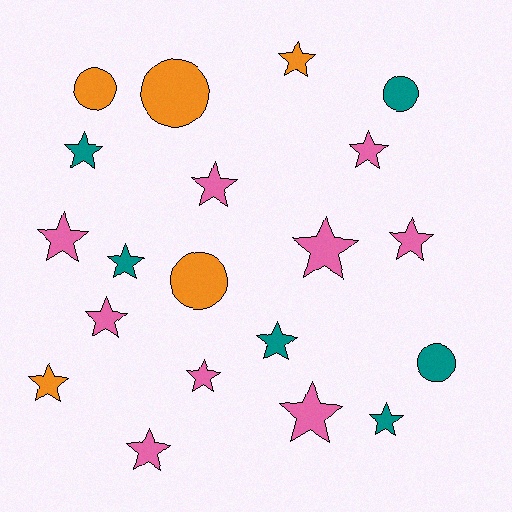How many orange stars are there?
There are 2 orange stars.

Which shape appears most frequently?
Star, with 15 objects.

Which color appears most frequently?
Pink, with 9 objects.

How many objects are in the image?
There are 20 objects.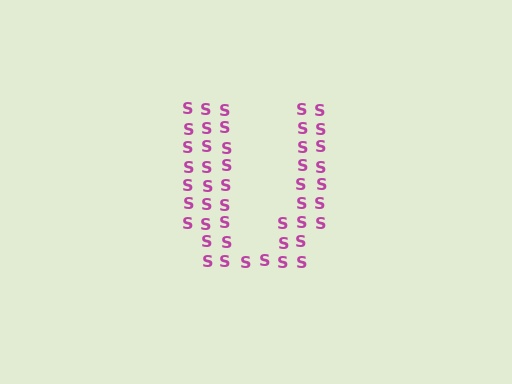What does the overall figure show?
The overall figure shows the letter U.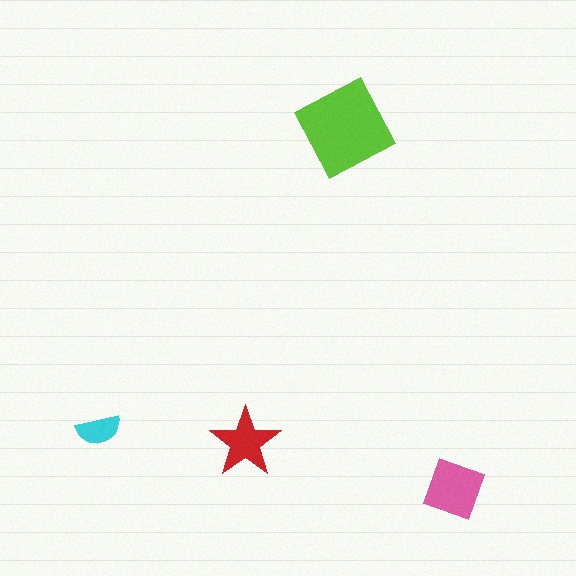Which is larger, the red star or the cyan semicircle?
The red star.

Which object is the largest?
The lime diamond.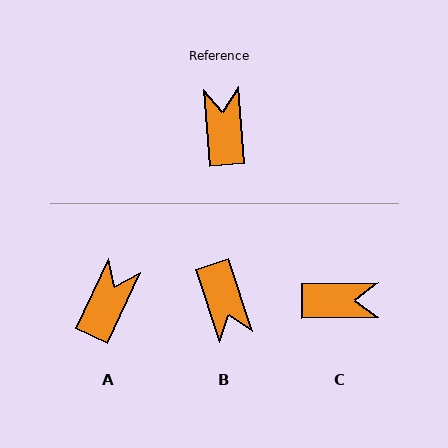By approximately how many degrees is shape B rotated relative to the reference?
Approximately 166 degrees clockwise.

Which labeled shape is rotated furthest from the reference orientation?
B, about 166 degrees away.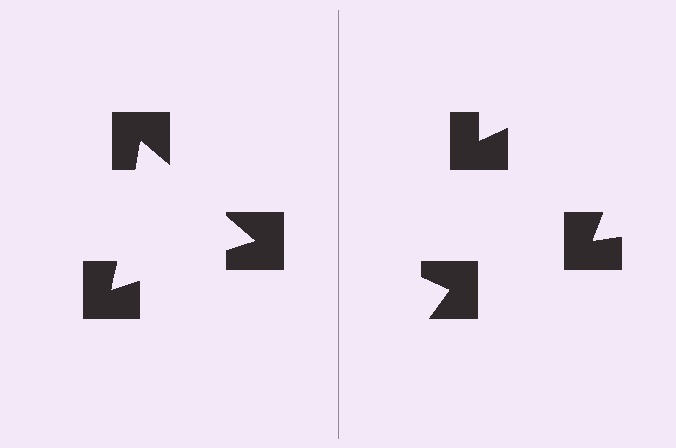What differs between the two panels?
The notched squares are positioned identically on both sides; only the wedge orientations differ. On the left they align to a triangle; on the right they are misaligned.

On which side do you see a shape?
An illusory triangle appears on the left side. On the right side the wedge cuts are rotated, so no coherent shape forms.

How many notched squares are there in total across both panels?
6 — 3 on each side.